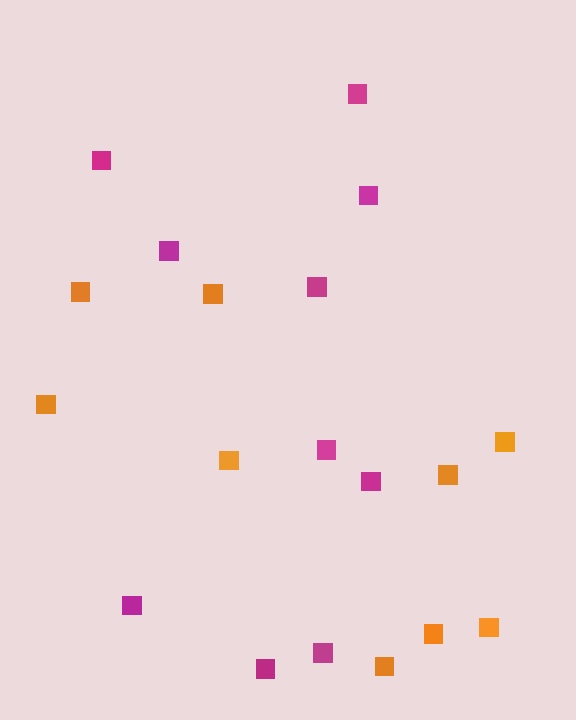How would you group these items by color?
There are 2 groups: one group of magenta squares (10) and one group of orange squares (9).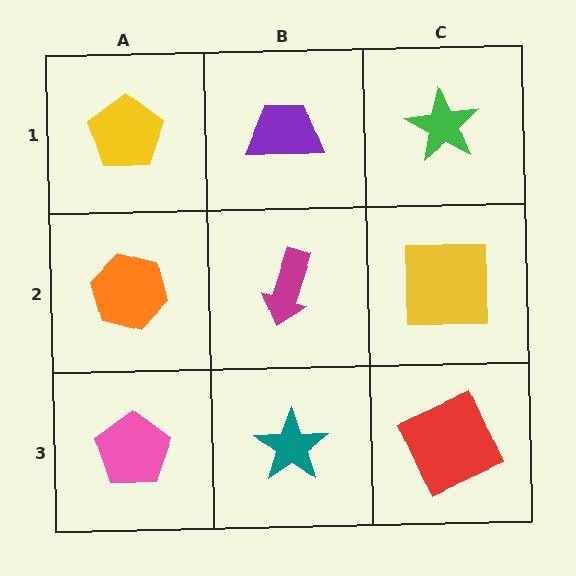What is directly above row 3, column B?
A magenta arrow.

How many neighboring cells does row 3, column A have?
2.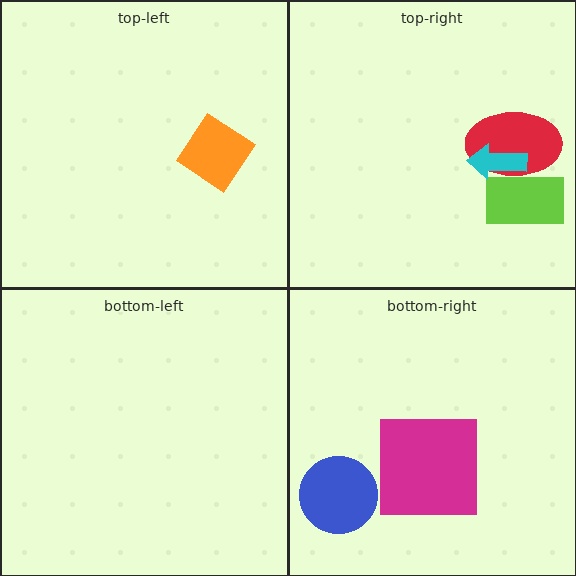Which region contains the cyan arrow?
The top-right region.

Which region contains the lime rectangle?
The top-right region.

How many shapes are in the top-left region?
1.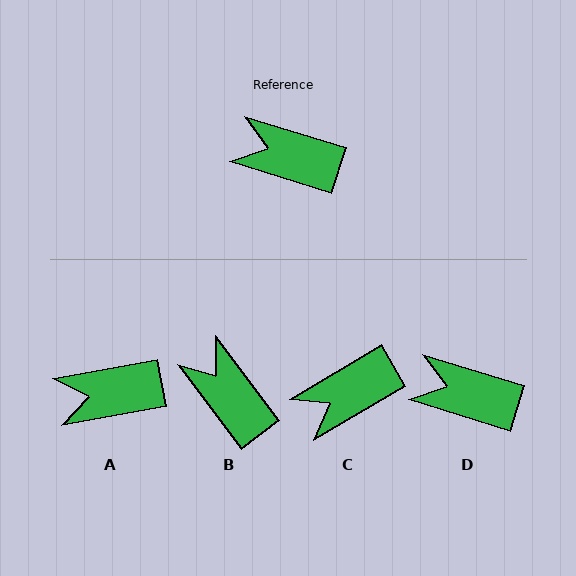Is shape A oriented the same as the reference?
No, it is off by about 28 degrees.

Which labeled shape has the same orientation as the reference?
D.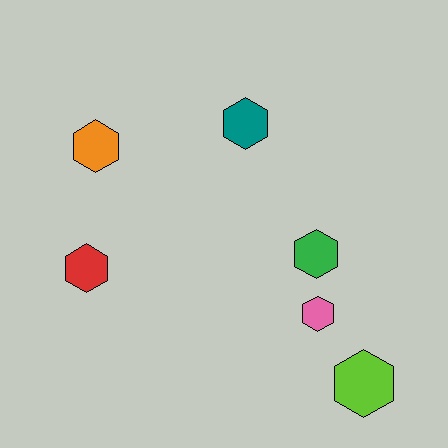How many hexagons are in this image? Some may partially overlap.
There are 6 hexagons.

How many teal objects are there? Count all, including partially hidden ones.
There is 1 teal object.